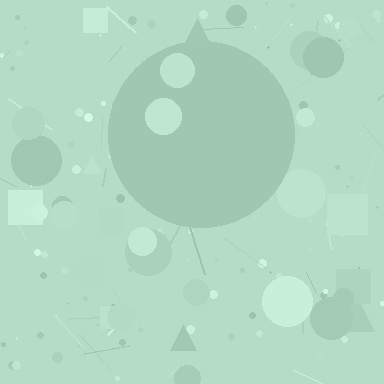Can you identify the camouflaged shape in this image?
The camouflaged shape is a circle.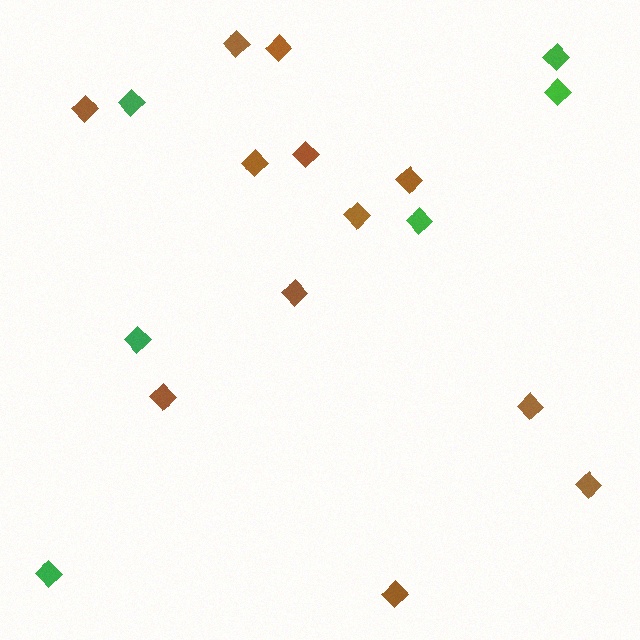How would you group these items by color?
There are 2 groups: one group of green diamonds (6) and one group of brown diamonds (12).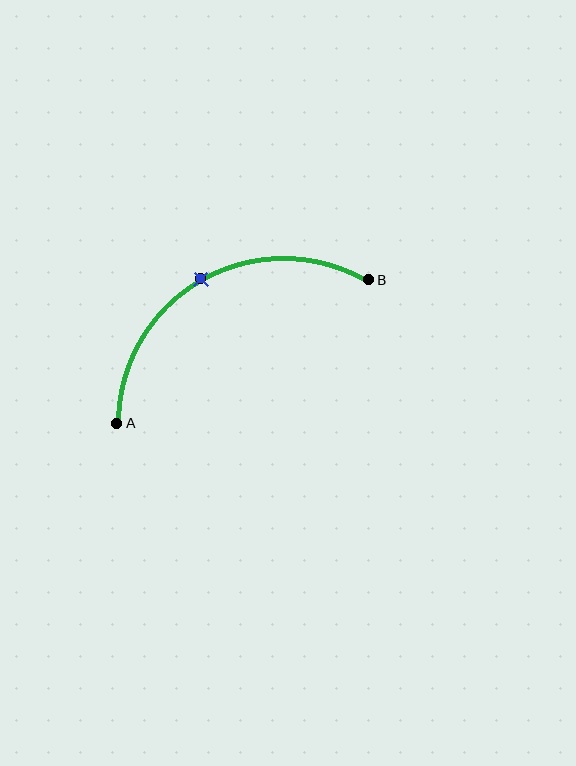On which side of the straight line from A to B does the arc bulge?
The arc bulges above the straight line connecting A and B.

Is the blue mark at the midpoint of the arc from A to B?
Yes. The blue mark lies on the arc at equal arc-length from both A and B — it is the arc midpoint.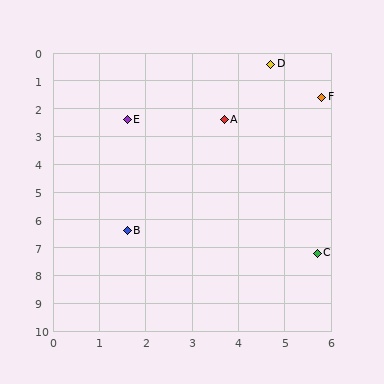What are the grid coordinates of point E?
Point E is at approximately (1.6, 2.4).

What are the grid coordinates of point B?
Point B is at approximately (1.6, 6.4).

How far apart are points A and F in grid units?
Points A and F are about 2.2 grid units apart.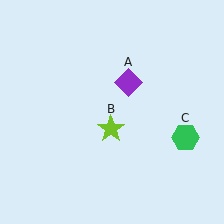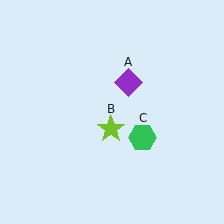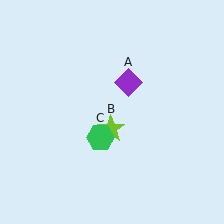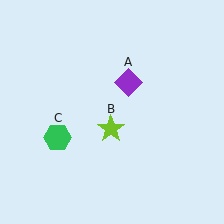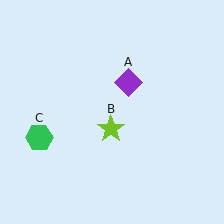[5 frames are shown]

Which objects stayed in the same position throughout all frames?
Purple diamond (object A) and lime star (object B) remained stationary.